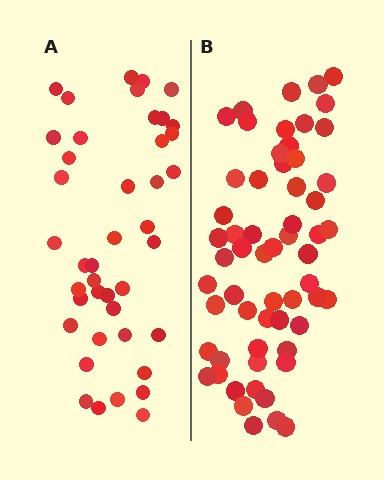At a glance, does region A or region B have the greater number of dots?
Region B (the right region) has more dots.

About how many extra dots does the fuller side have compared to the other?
Region B has approximately 15 more dots than region A.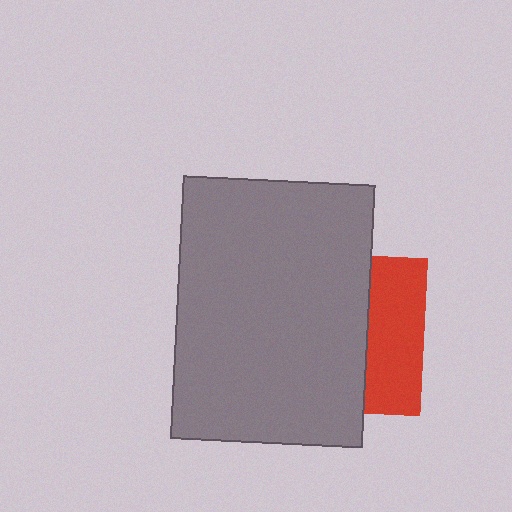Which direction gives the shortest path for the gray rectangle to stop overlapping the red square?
Moving left gives the shortest separation.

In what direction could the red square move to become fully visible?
The red square could move right. That would shift it out from behind the gray rectangle entirely.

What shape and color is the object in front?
The object in front is a gray rectangle.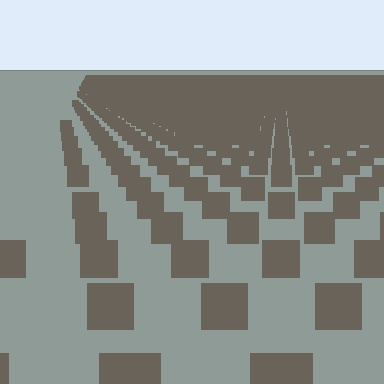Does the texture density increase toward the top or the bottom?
Density increases toward the top.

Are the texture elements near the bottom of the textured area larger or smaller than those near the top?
Larger. Near the bottom, elements are closer to the viewer and appear at a bigger on-screen size.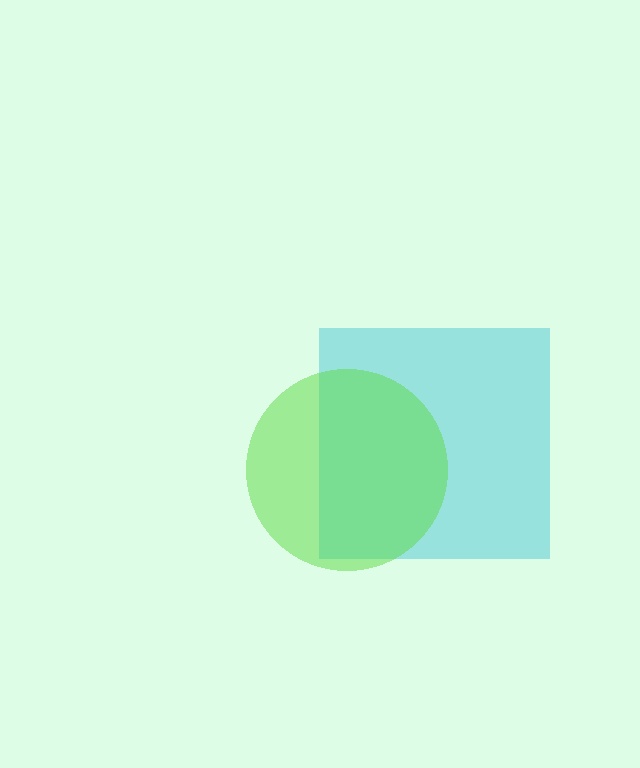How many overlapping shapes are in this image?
There are 2 overlapping shapes in the image.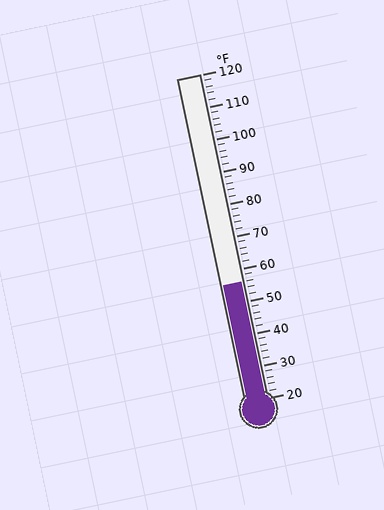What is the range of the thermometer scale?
The thermometer scale ranges from 20°F to 120°F.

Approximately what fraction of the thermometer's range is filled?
The thermometer is filled to approximately 35% of its range.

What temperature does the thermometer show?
The thermometer shows approximately 56°F.